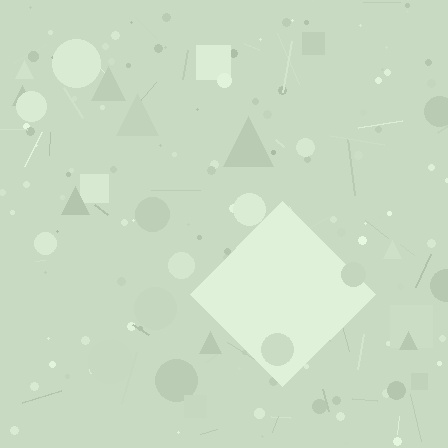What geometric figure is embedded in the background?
A diamond is embedded in the background.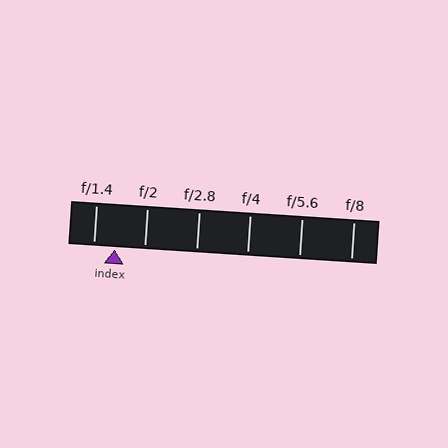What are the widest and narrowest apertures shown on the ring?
The widest aperture shown is f/1.4 and the narrowest is f/8.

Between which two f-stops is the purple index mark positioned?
The index mark is between f/1.4 and f/2.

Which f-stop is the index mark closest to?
The index mark is closest to f/1.4.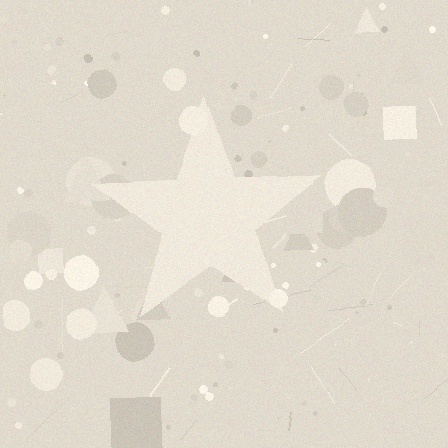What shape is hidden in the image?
A star is hidden in the image.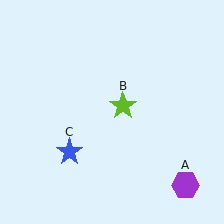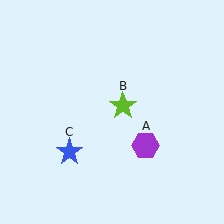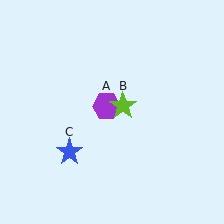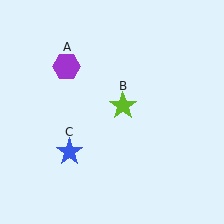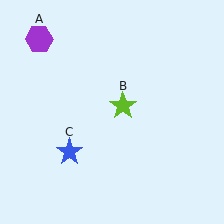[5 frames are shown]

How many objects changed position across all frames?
1 object changed position: purple hexagon (object A).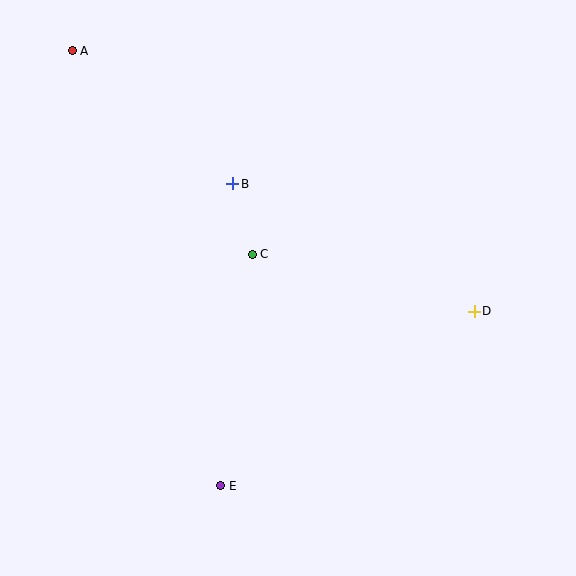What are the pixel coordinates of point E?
Point E is at (221, 486).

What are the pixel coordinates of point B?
Point B is at (233, 184).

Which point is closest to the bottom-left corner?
Point E is closest to the bottom-left corner.